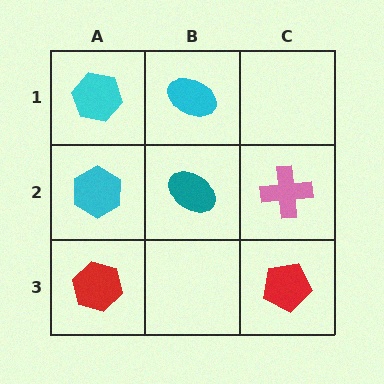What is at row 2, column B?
A teal ellipse.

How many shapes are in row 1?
2 shapes.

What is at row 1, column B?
A cyan ellipse.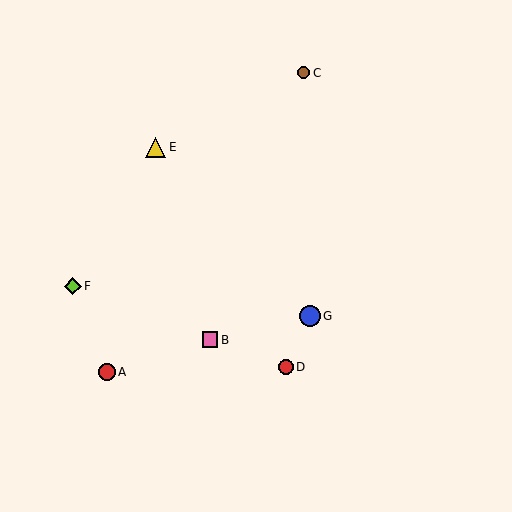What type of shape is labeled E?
Shape E is a yellow triangle.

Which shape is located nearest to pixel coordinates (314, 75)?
The brown circle (labeled C) at (304, 73) is nearest to that location.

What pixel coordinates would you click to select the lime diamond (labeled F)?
Click at (73, 286) to select the lime diamond F.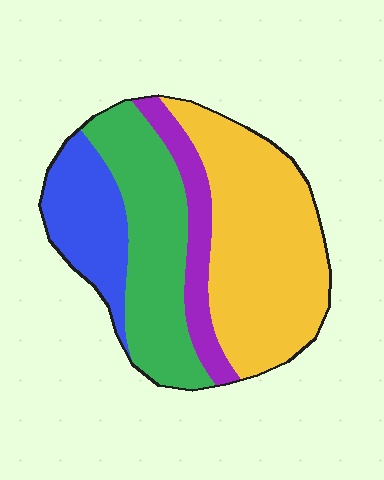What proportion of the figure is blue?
Blue takes up about one sixth (1/6) of the figure.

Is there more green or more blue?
Green.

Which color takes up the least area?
Purple, at roughly 10%.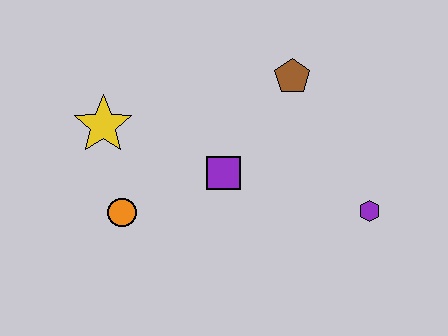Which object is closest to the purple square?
The orange circle is closest to the purple square.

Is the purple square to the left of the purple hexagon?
Yes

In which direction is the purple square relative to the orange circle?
The purple square is to the right of the orange circle.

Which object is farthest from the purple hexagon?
The yellow star is farthest from the purple hexagon.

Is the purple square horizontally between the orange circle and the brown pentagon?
Yes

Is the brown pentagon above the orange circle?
Yes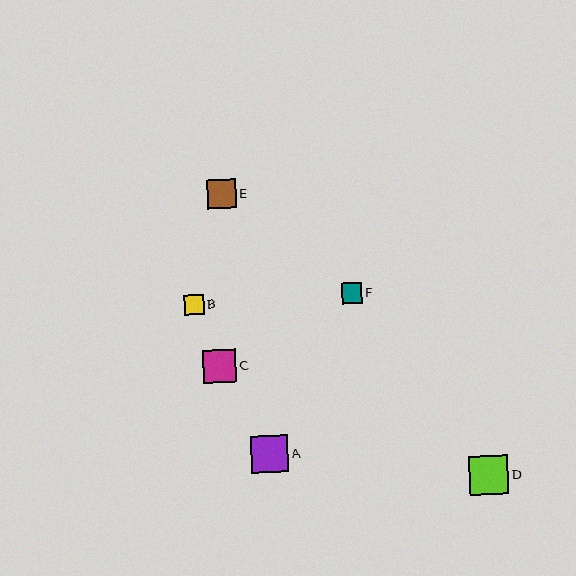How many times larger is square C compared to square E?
Square C is approximately 1.2 times the size of square E.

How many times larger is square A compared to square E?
Square A is approximately 1.3 times the size of square E.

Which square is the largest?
Square D is the largest with a size of approximately 39 pixels.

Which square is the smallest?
Square B is the smallest with a size of approximately 20 pixels.